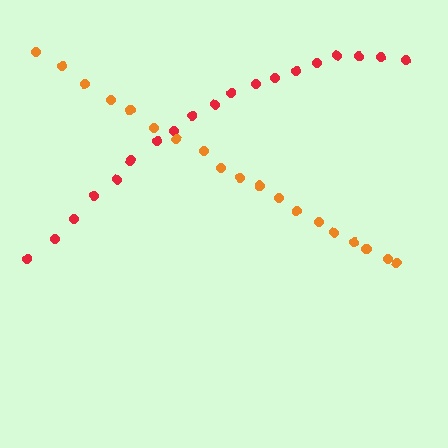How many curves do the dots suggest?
There are 2 distinct paths.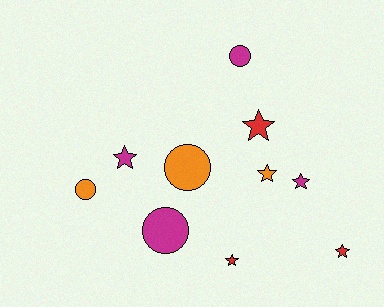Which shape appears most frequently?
Star, with 6 objects.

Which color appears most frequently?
Magenta, with 4 objects.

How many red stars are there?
There are 3 red stars.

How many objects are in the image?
There are 10 objects.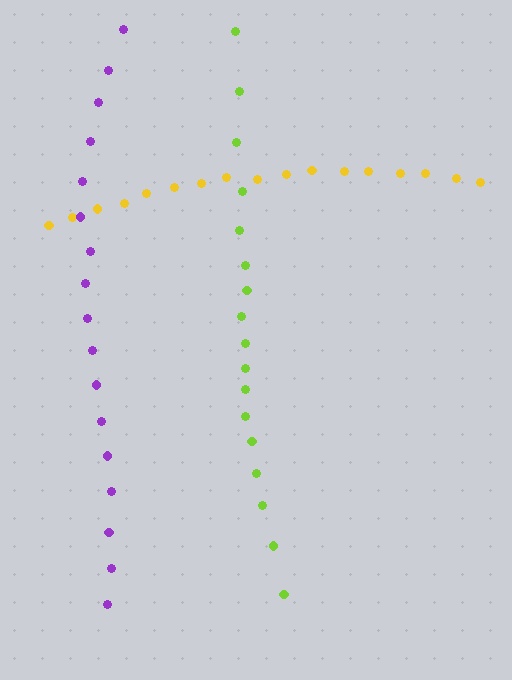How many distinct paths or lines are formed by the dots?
There are 3 distinct paths.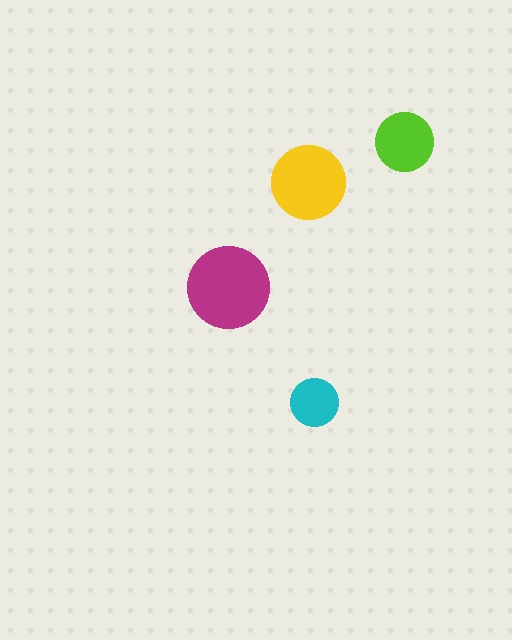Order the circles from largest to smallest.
the magenta one, the yellow one, the lime one, the cyan one.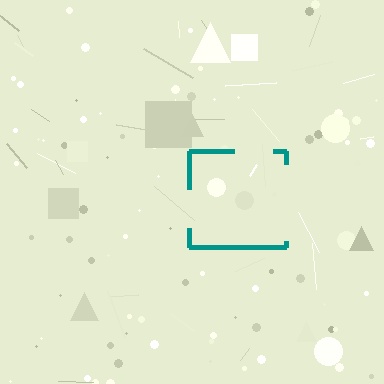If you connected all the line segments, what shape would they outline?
They would outline a square.